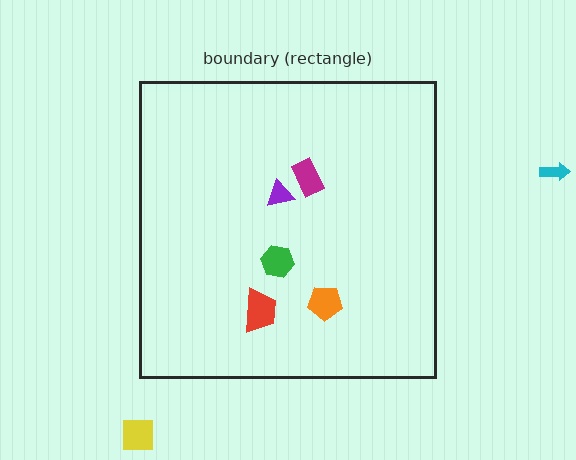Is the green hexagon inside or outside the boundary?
Inside.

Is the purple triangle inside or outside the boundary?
Inside.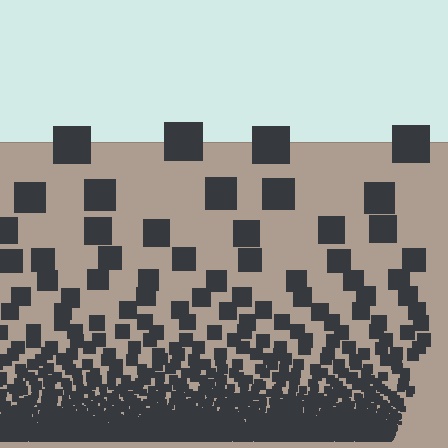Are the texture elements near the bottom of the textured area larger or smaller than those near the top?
Smaller. The gradient is inverted — elements near the bottom are smaller and denser.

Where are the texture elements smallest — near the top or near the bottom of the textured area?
Near the bottom.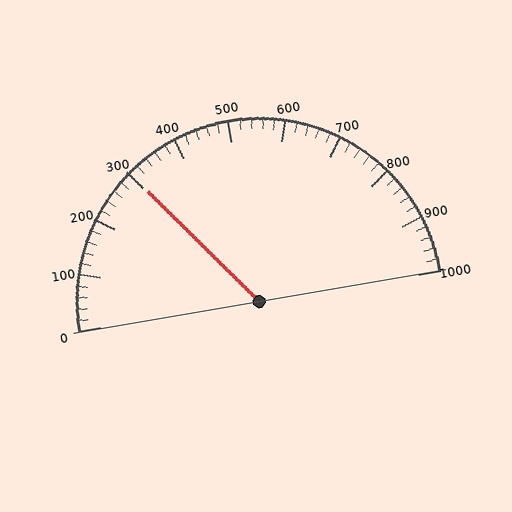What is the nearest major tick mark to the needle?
The nearest major tick mark is 300.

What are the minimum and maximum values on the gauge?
The gauge ranges from 0 to 1000.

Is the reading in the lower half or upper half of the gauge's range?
The reading is in the lower half of the range (0 to 1000).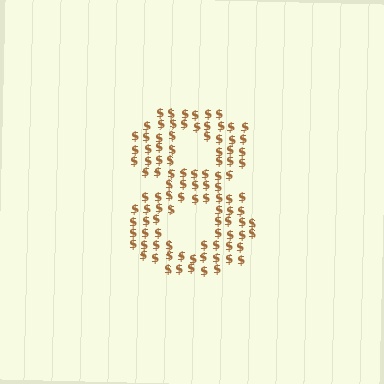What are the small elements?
The small elements are dollar signs.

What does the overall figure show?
The overall figure shows the digit 8.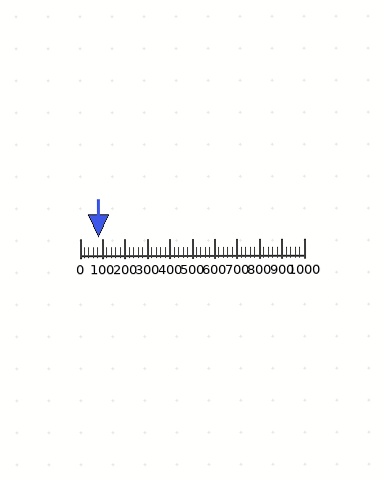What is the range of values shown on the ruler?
The ruler shows values from 0 to 1000.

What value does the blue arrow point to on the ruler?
The blue arrow points to approximately 84.